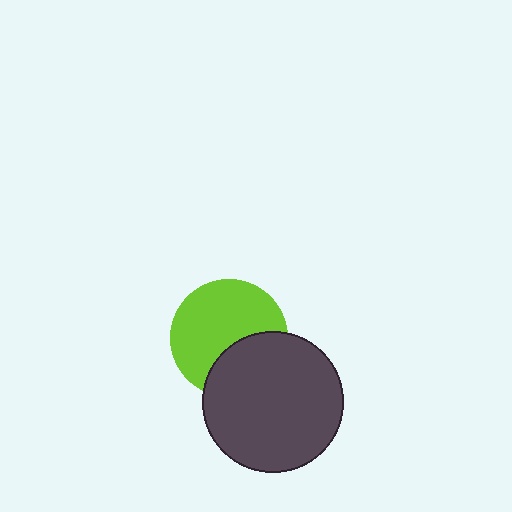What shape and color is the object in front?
The object in front is a dark gray circle.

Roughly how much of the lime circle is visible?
Most of it is visible (roughly 65%).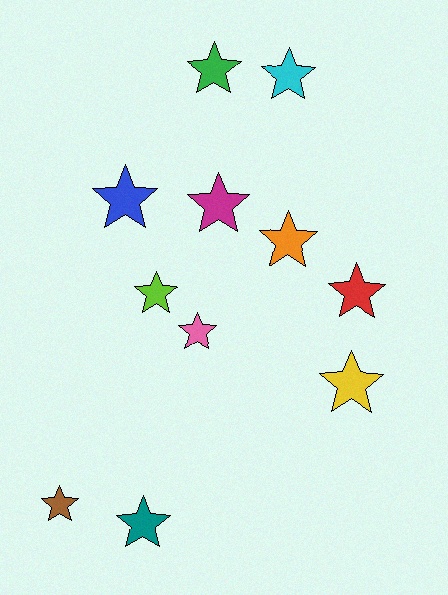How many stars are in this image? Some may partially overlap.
There are 11 stars.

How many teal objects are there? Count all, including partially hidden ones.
There is 1 teal object.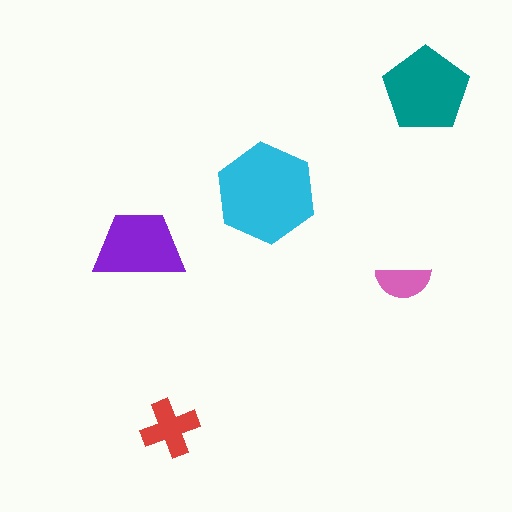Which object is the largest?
The cyan hexagon.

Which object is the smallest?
The pink semicircle.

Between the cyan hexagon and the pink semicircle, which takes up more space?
The cyan hexagon.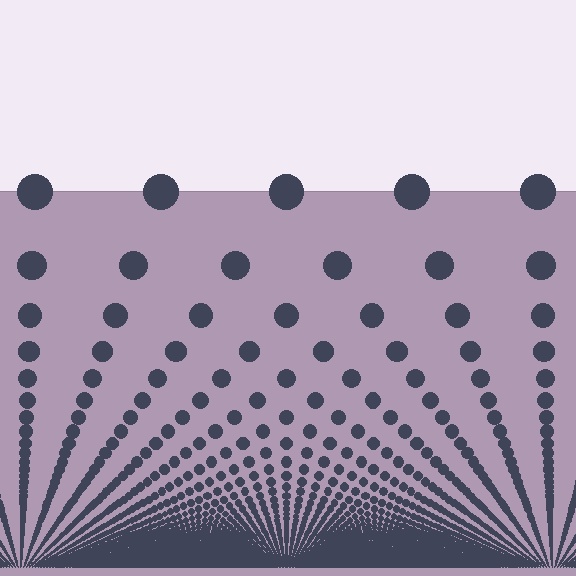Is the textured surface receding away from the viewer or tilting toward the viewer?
The surface appears to tilt toward the viewer. Texture elements get larger and sparser toward the top.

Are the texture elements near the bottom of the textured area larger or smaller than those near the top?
Smaller. The gradient is inverted — elements near the bottom are smaller and denser.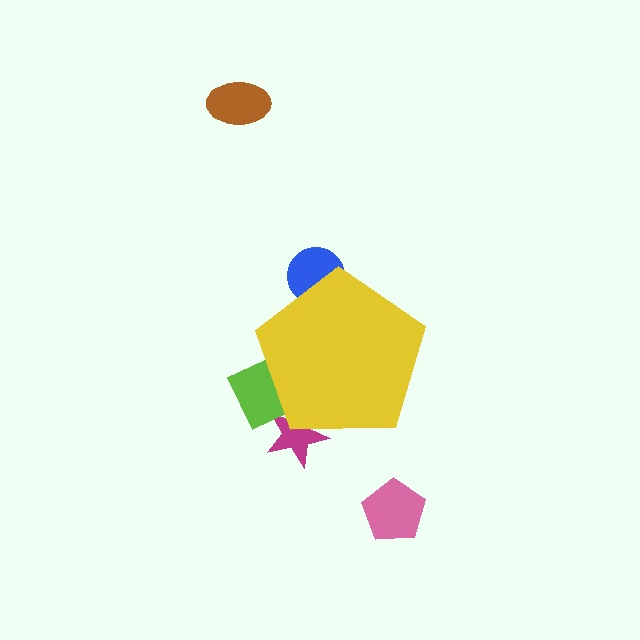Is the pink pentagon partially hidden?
No, the pink pentagon is fully visible.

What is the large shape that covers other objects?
A yellow pentagon.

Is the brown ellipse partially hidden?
No, the brown ellipse is fully visible.